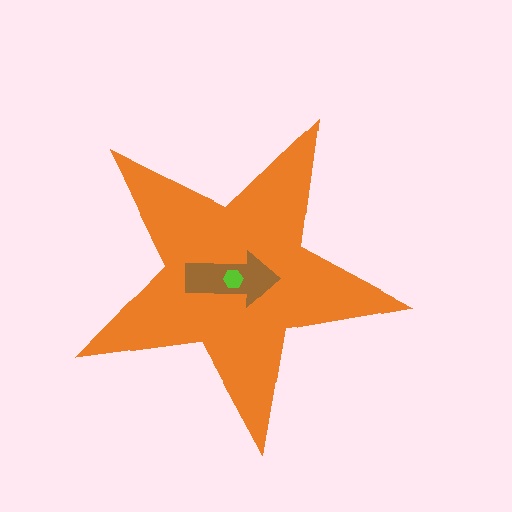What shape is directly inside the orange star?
The brown arrow.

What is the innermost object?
The lime hexagon.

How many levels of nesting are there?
3.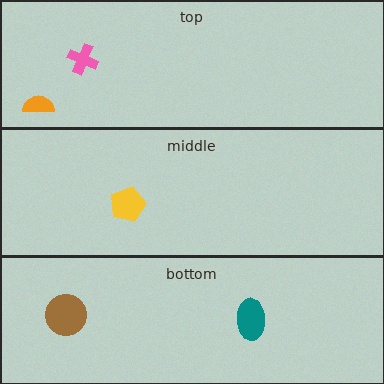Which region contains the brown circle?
The bottom region.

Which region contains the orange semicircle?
The top region.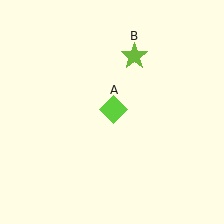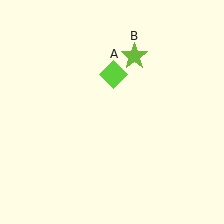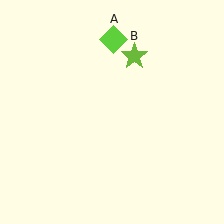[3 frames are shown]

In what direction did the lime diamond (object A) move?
The lime diamond (object A) moved up.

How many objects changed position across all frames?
1 object changed position: lime diamond (object A).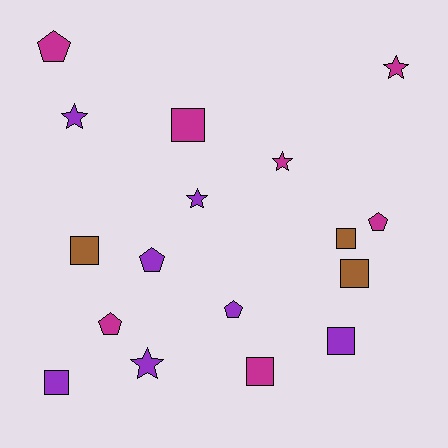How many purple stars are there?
There are 3 purple stars.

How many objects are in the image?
There are 17 objects.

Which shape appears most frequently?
Square, with 7 objects.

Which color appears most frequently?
Purple, with 7 objects.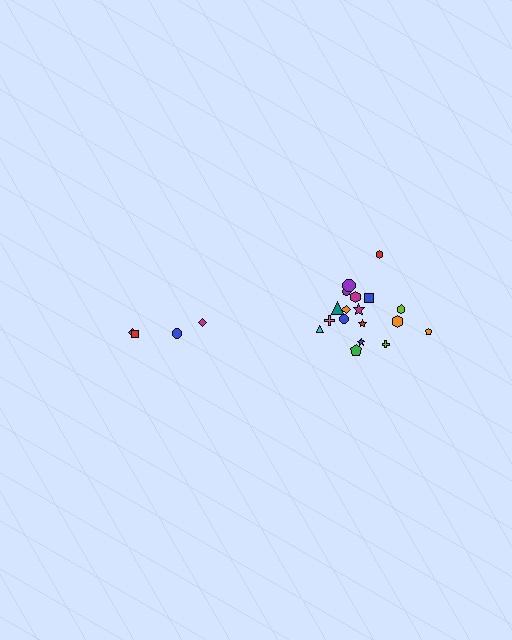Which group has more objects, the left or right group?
The right group.